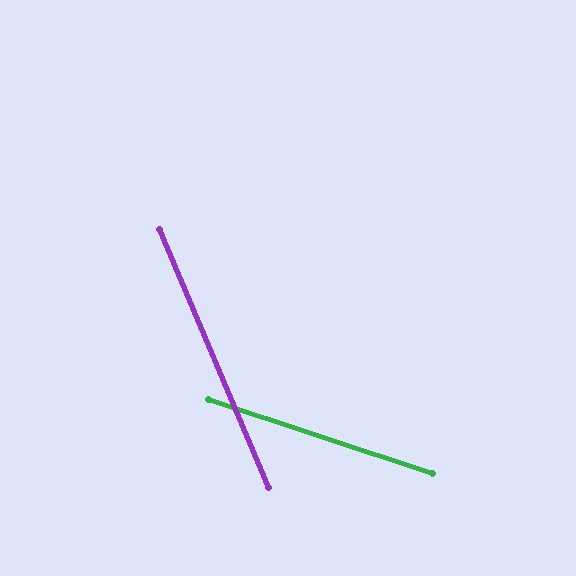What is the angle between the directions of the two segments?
Approximately 49 degrees.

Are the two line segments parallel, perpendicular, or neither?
Neither parallel nor perpendicular — they differ by about 49°.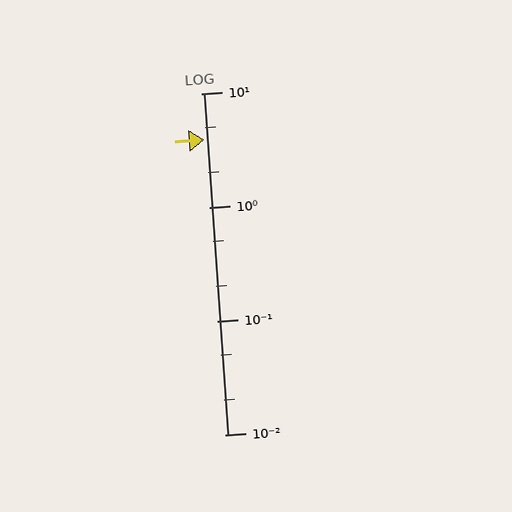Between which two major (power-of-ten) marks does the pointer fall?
The pointer is between 1 and 10.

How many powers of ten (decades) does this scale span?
The scale spans 3 decades, from 0.01 to 10.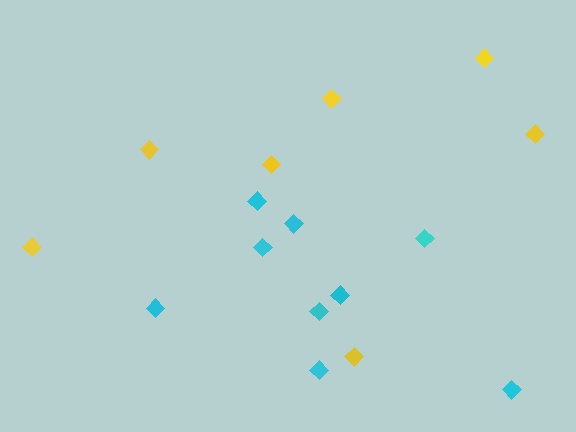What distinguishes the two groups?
There are 2 groups: one group of yellow diamonds (7) and one group of cyan diamonds (9).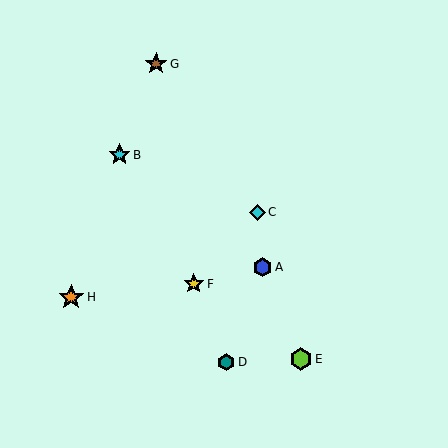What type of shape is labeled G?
Shape G is a brown star.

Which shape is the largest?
The orange star (labeled H) is the largest.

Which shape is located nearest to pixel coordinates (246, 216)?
The cyan diamond (labeled C) at (257, 212) is nearest to that location.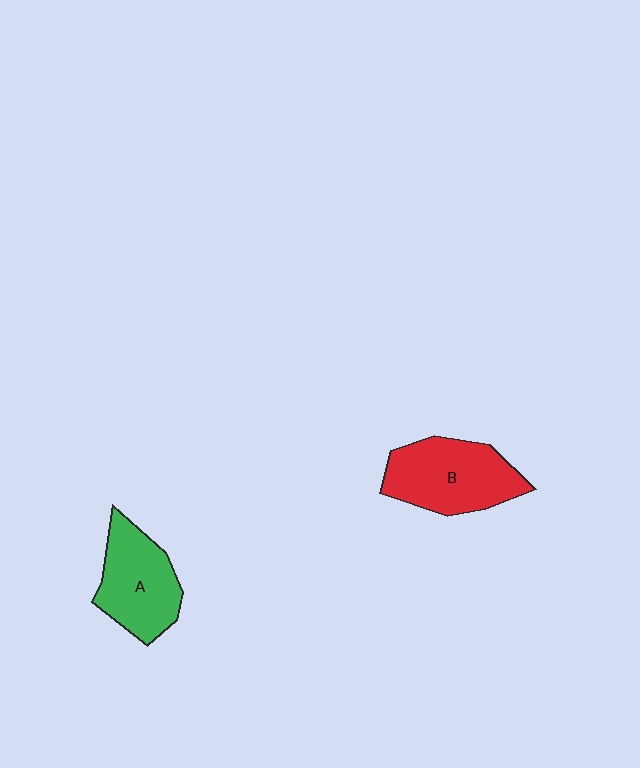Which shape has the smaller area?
Shape A (green).